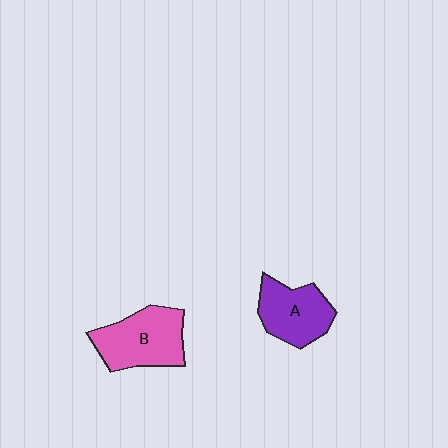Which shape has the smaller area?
Shape A (purple).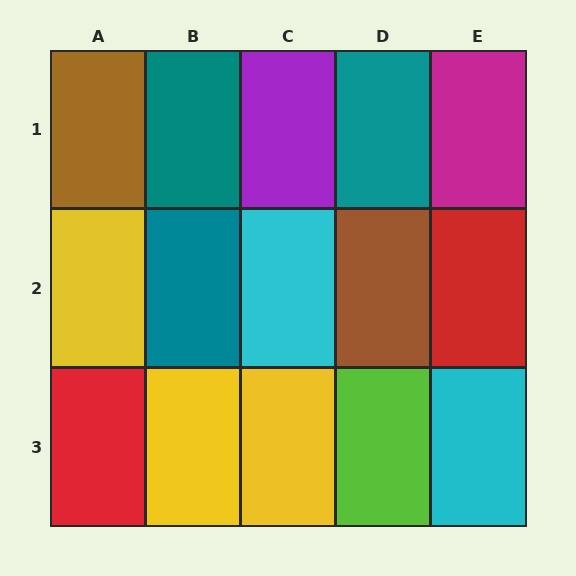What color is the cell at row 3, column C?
Yellow.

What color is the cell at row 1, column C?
Purple.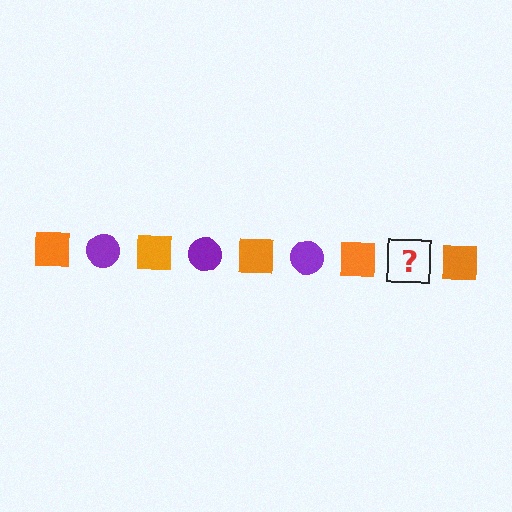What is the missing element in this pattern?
The missing element is a purple circle.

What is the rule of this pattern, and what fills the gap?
The rule is that the pattern alternates between orange square and purple circle. The gap should be filled with a purple circle.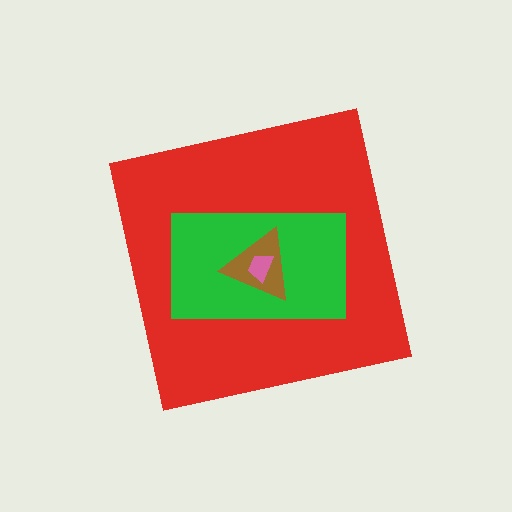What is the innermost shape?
The pink trapezoid.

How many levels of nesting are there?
4.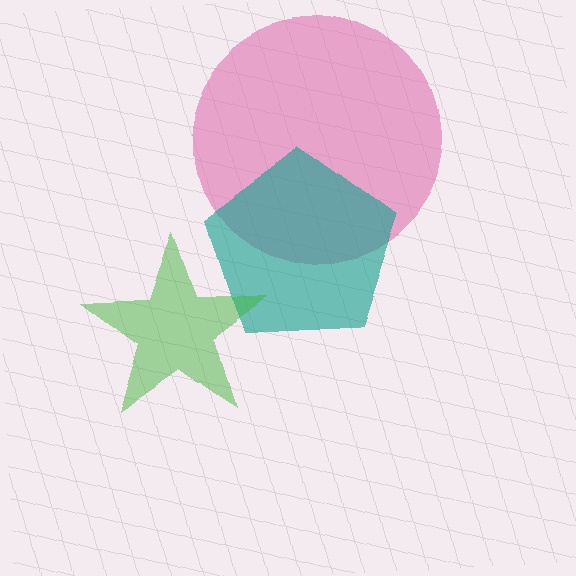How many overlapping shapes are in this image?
There are 3 overlapping shapes in the image.